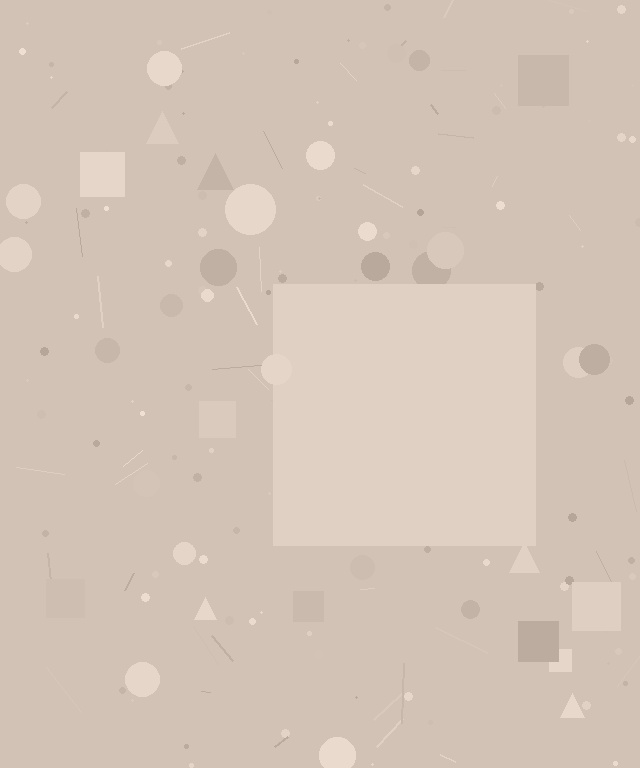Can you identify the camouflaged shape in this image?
The camouflaged shape is a square.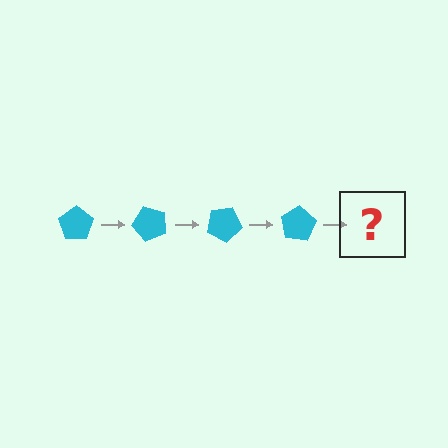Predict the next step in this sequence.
The next step is a cyan pentagon rotated 200 degrees.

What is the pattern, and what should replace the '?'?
The pattern is that the pentagon rotates 50 degrees each step. The '?' should be a cyan pentagon rotated 200 degrees.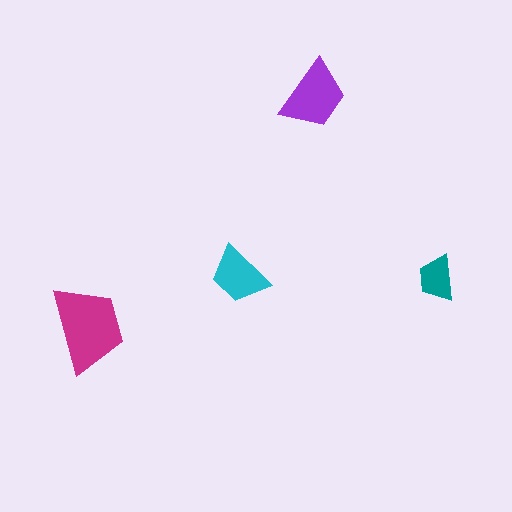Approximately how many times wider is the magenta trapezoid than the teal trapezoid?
About 2 times wider.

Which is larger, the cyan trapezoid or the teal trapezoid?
The cyan one.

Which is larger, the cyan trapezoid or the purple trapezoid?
The purple one.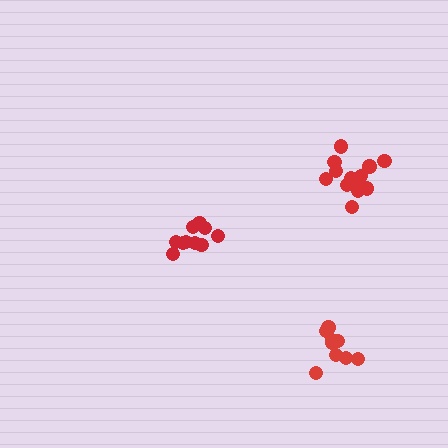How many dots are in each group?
Group 1: 9 dots, Group 2: 10 dots, Group 3: 14 dots (33 total).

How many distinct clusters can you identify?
There are 3 distinct clusters.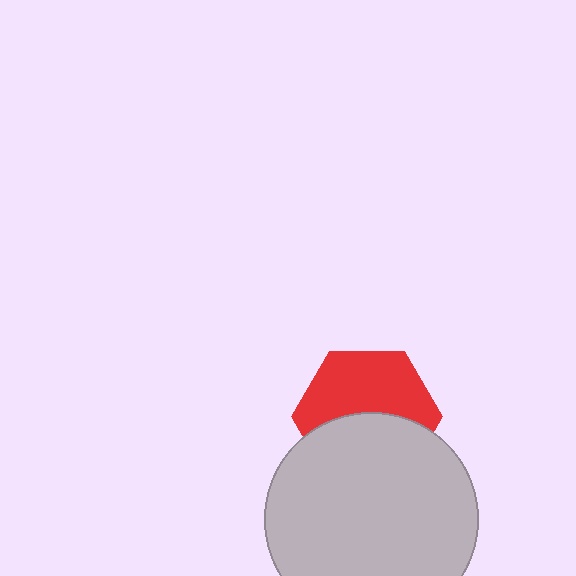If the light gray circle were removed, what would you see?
You would see the complete red hexagon.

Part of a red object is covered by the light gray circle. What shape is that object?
It is a hexagon.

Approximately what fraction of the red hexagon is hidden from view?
Roughly 47% of the red hexagon is hidden behind the light gray circle.